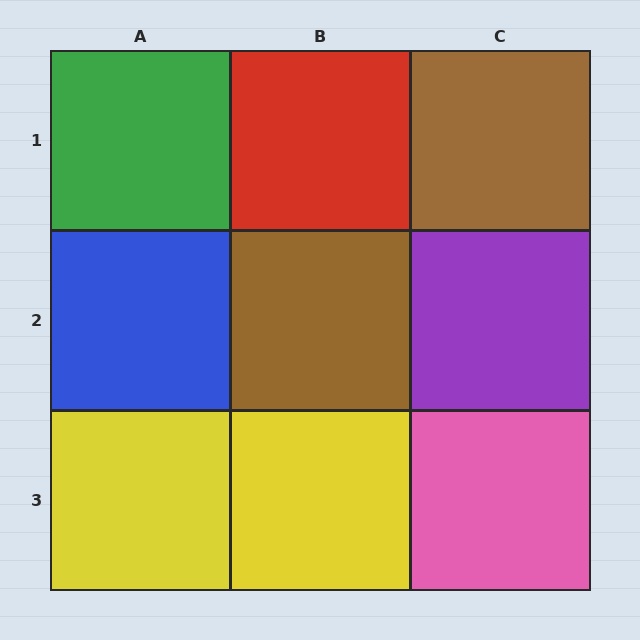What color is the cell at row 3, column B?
Yellow.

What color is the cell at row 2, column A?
Blue.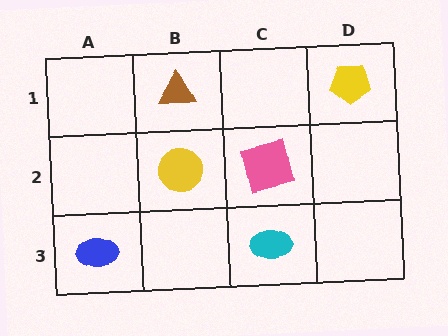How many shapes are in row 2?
2 shapes.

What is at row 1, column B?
A brown triangle.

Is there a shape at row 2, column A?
No, that cell is empty.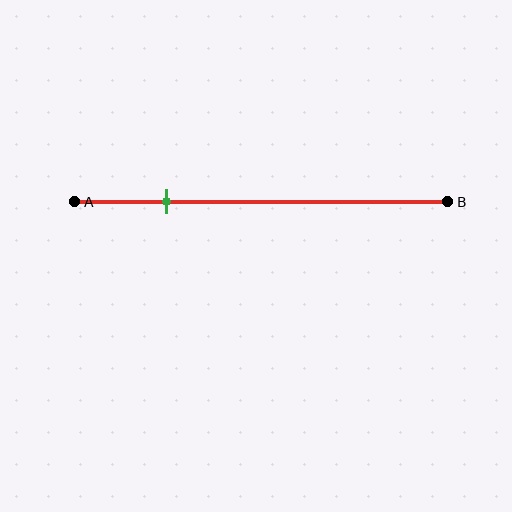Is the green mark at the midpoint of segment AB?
No, the mark is at about 25% from A, not at the 50% midpoint.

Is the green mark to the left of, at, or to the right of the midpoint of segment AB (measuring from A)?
The green mark is to the left of the midpoint of segment AB.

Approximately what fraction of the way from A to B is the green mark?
The green mark is approximately 25% of the way from A to B.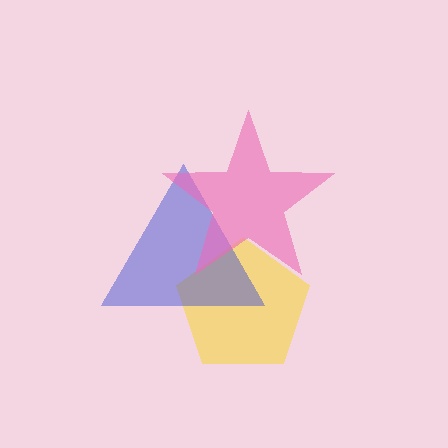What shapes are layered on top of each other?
The layered shapes are: a yellow pentagon, a blue triangle, a pink star.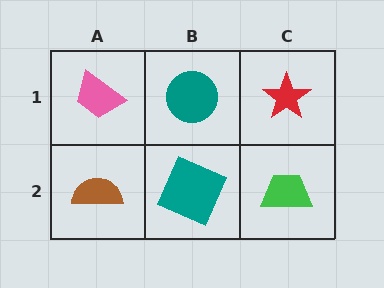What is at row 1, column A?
A pink trapezoid.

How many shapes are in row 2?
3 shapes.